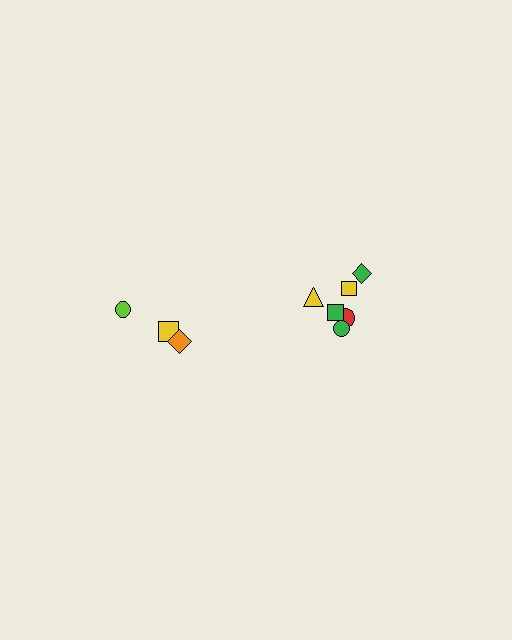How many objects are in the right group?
There are 6 objects.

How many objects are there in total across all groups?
There are 9 objects.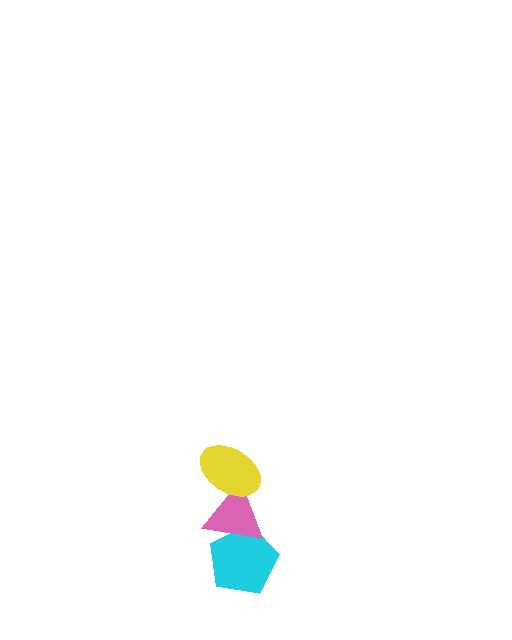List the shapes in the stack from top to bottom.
From top to bottom: the yellow ellipse, the pink triangle, the cyan pentagon.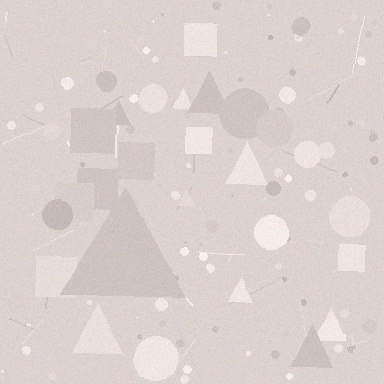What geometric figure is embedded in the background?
A triangle is embedded in the background.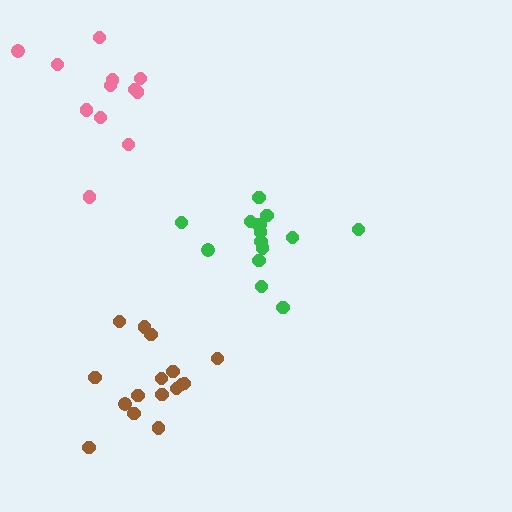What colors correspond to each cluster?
The clusters are colored: pink, green, brown.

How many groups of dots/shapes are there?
There are 3 groups.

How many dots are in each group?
Group 1: 12 dots, Group 2: 15 dots, Group 3: 16 dots (43 total).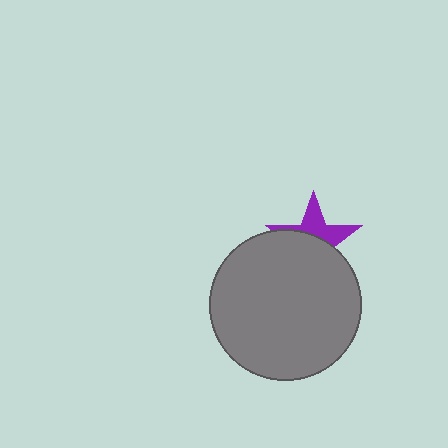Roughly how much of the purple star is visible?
A small part of it is visible (roughly 41%).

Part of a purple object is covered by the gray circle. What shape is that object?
It is a star.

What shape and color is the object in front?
The object in front is a gray circle.